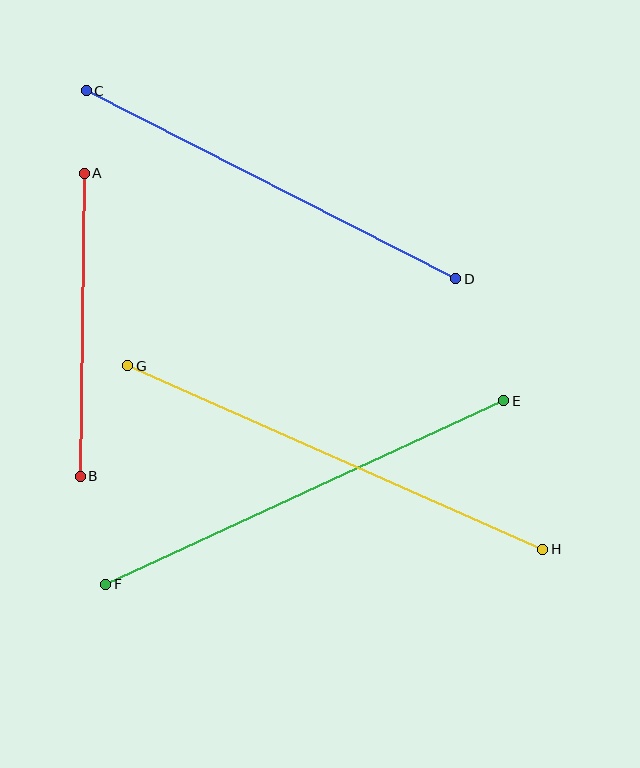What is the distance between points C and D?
The distance is approximately 415 pixels.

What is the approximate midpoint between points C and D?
The midpoint is at approximately (271, 185) pixels.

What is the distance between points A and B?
The distance is approximately 303 pixels.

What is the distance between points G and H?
The distance is approximately 454 pixels.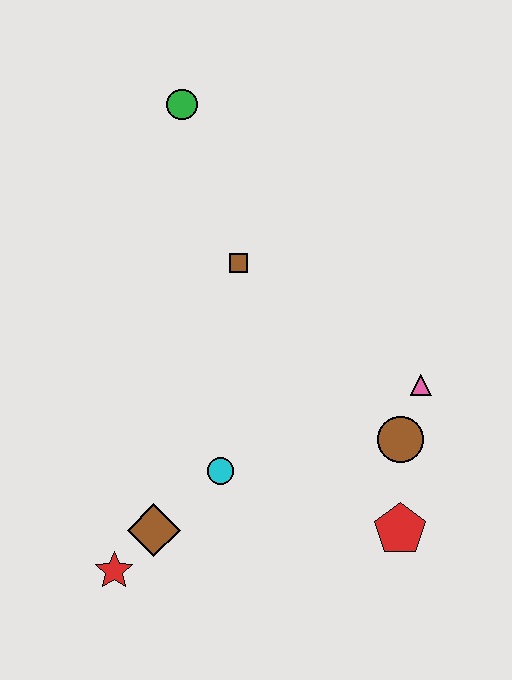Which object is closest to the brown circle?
The pink triangle is closest to the brown circle.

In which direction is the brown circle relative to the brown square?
The brown circle is below the brown square.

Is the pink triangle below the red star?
No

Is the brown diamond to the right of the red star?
Yes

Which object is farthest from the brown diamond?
The green circle is farthest from the brown diamond.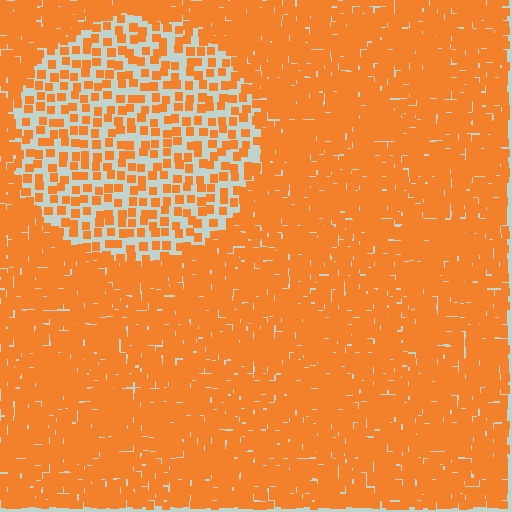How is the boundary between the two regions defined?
The boundary is defined by a change in element density (approximately 2.6x ratio). All elements are the same color, size, and shape.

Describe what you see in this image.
The image contains small orange elements arranged at two different densities. A circle-shaped region is visible where the elements are less densely packed than the surrounding area.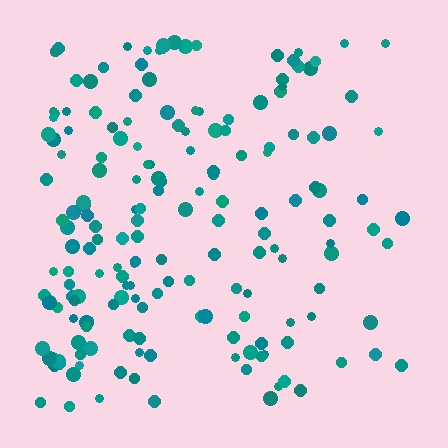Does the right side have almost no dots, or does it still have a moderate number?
Still a moderate number, just noticeably fewer than the left.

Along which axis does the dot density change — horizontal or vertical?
Horizontal.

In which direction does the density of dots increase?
From right to left, with the left side densest.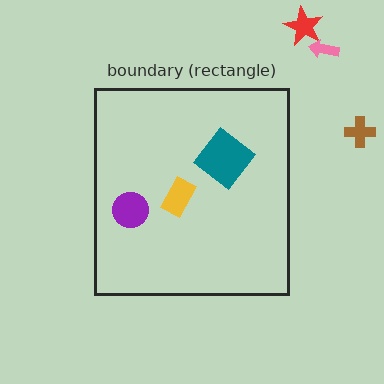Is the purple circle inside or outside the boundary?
Inside.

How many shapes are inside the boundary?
3 inside, 3 outside.